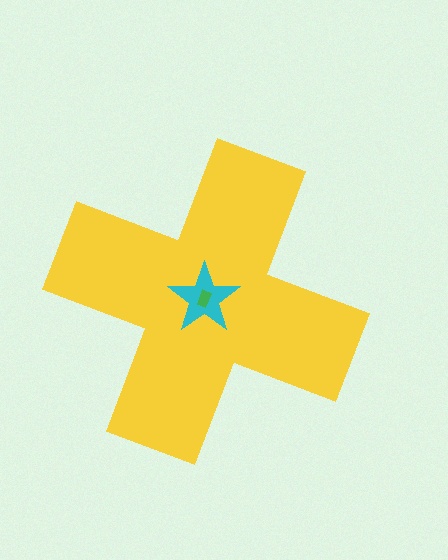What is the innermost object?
The green rectangle.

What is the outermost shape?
The yellow cross.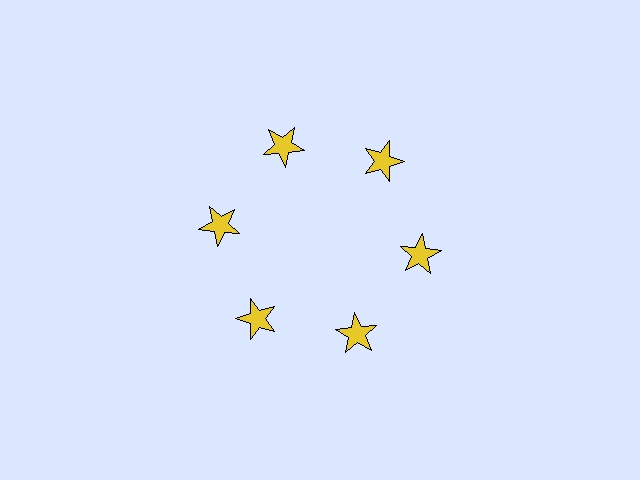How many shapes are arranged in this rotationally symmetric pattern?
There are 6 shapes, arranged in 6 groups of 1.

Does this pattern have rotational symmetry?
Yes, this pattern has 6-fold rotational symmetry. It looks the same after rotating 60 degrees around the center.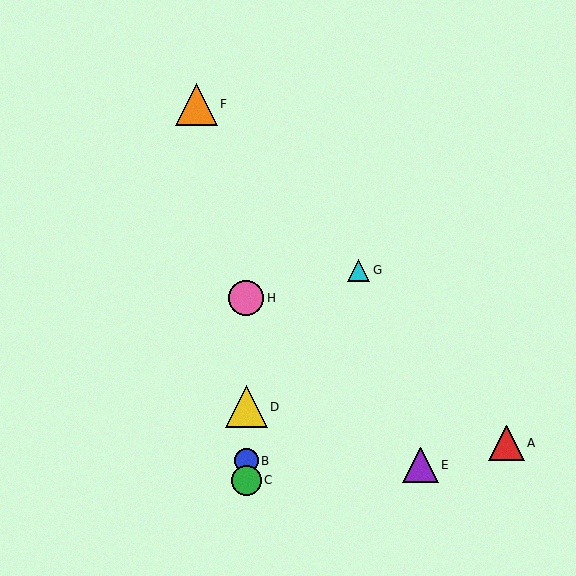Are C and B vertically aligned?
Yes, both are at x≈246.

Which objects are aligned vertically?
Objects B, C, D, H are aligned vertically.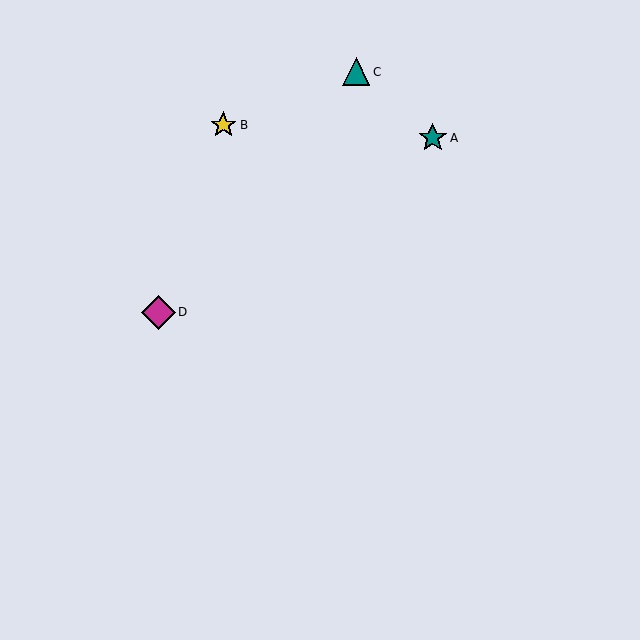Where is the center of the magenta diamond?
The center of the magenta diamond is at (158, 312).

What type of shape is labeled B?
Shape B is a yellow star.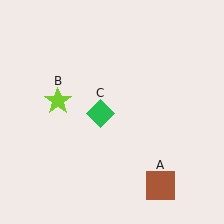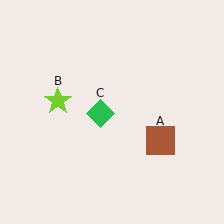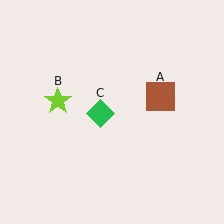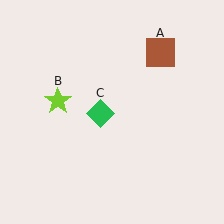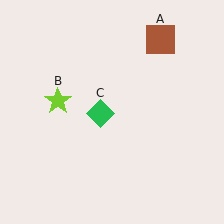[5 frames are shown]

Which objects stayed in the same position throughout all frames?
Lime star (object B) and green diamond (object C) remained stationary.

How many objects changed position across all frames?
1 object changed position: brown square (object A).